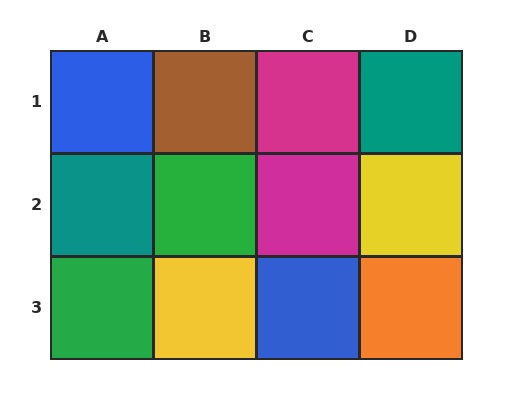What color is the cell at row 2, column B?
Green.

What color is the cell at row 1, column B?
Brown.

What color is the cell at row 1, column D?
Teal.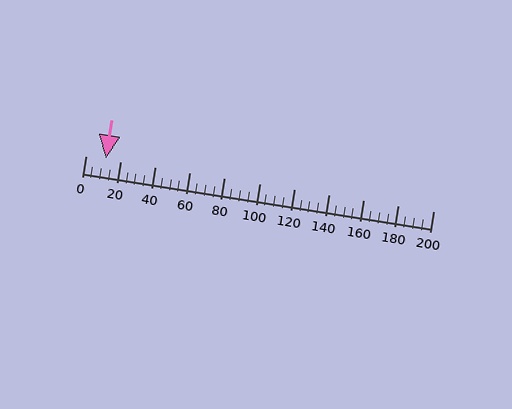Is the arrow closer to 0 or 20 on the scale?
The arrow is closer to 20.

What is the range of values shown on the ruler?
The ruler shows values from 0 to 200.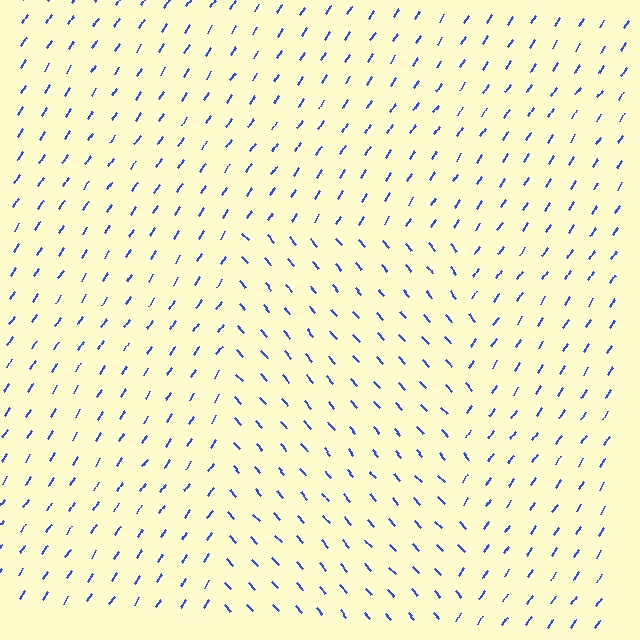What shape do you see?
I see a rectangle.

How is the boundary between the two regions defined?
The boundary is defined purely by a change in line orientation (approximately 75 degrees difference). All lines are the same color and thickness.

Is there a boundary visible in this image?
Yes, there is a texture boundary formed by a change in line orientation.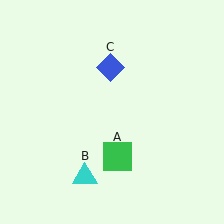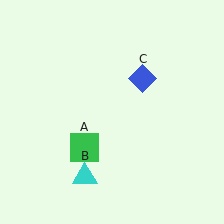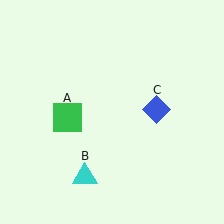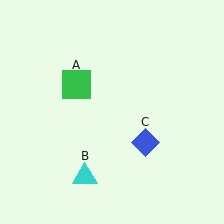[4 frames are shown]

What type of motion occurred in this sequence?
The green square (object A), blue diamond (object C) rotated clockwise around the center of the scene.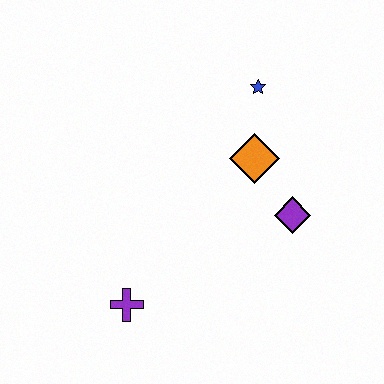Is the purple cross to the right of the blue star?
No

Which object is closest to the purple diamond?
The orange diamond is closest to the purple diamond.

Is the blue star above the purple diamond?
Yes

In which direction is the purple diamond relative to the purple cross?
The purple diamond is to the right of the purple cross.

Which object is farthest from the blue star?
The purple cross is farthest from the blue star.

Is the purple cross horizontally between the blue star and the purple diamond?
No